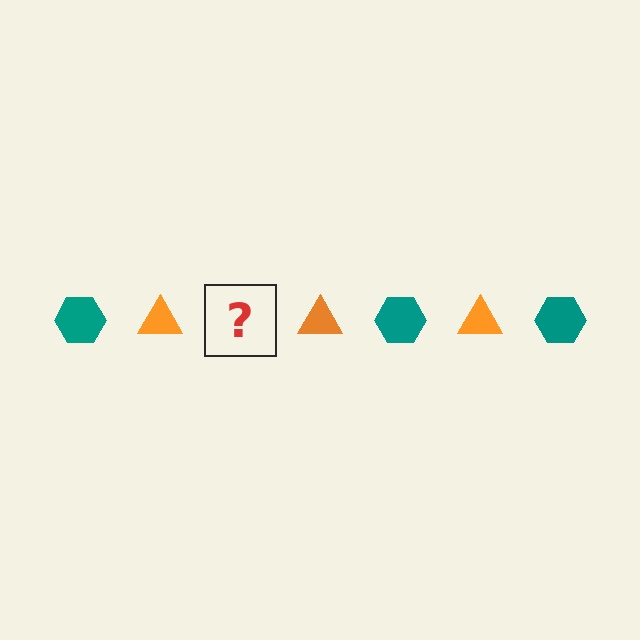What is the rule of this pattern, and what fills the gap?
The rule is that the pattern alternates between teal hexagon and orange triangle. The gap should be filled with a teal hexagon.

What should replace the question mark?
The question mark should be replaced with a teal hexagon.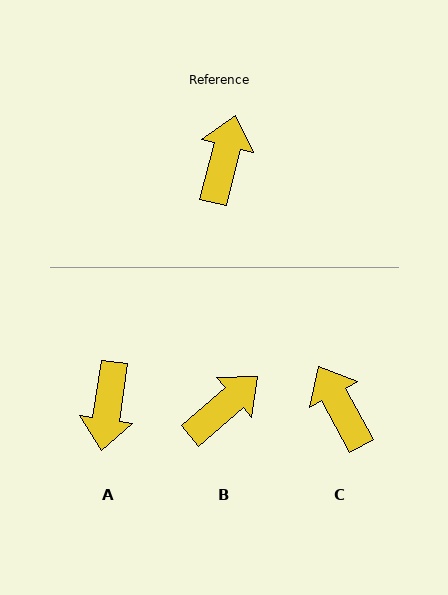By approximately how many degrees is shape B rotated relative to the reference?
Approximately 35 degrees clockwise.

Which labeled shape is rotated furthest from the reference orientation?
A, about 174 degrees away.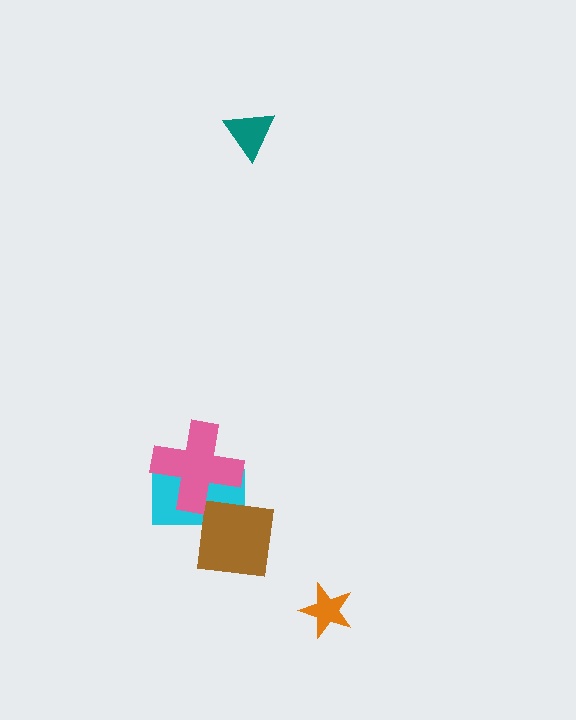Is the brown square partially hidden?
Yes, it is partially covered by another shape.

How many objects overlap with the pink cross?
2 objects overlap with the pink cross.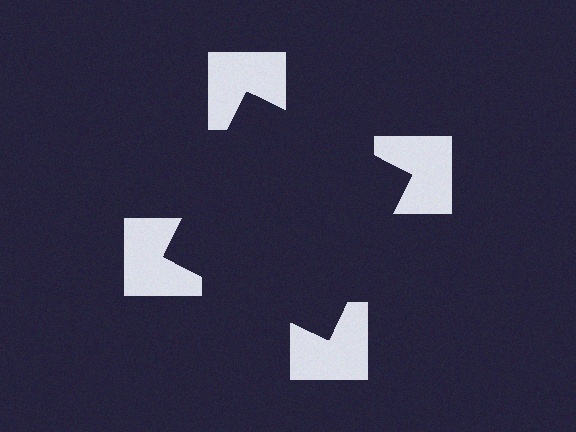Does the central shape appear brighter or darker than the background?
It typically appears slightly darker than the background, even though no actual brightness change is drawn.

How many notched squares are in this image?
There are 4 — one at each vertex of the illusory square.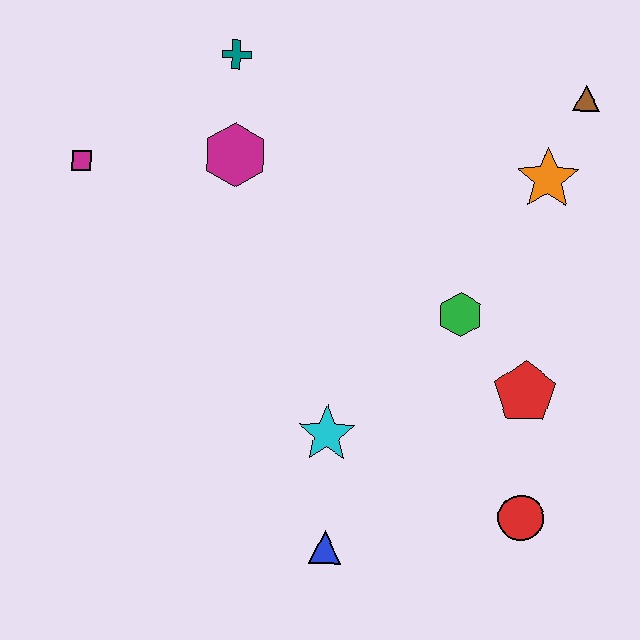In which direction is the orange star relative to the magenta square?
The orange star is to the right of the magenta square.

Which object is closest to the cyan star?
The blue triangle is closest to the cyan star.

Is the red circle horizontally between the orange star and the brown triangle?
No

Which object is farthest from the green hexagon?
The magenta square is farthest from the green hexagon.